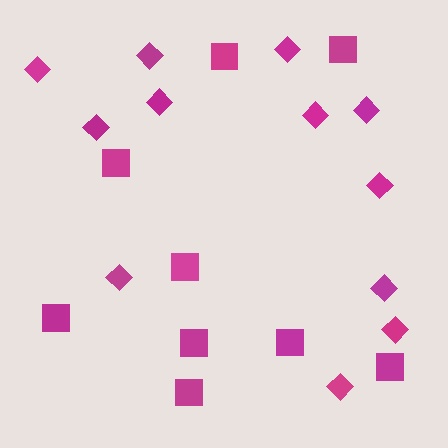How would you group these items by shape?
There are 2 groups: one group of squares (9) and one group of diamonds (12).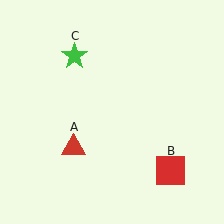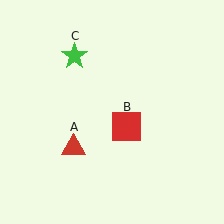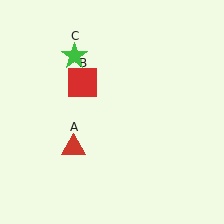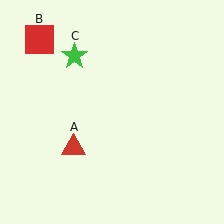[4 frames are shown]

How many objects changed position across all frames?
1 object changed position: red square (object B).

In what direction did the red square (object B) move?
The red square (object B) moved up and to the left.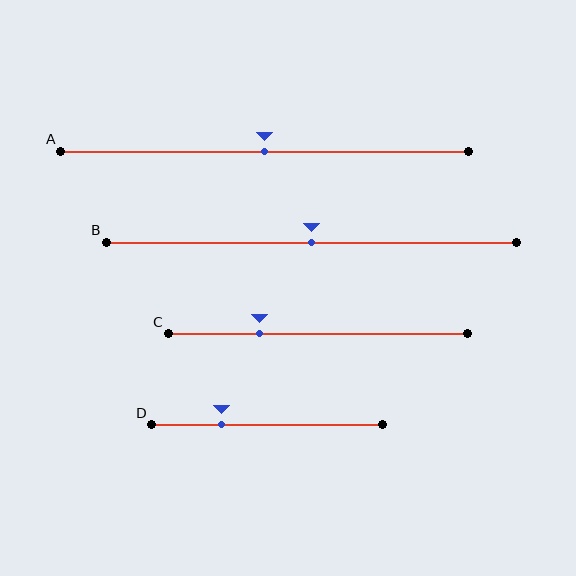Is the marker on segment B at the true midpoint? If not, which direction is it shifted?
Yes, the marker on segment B is at the true midpoint.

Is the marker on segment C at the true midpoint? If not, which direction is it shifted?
No, the marker on segment C is shifted to the left by about 19% of the segment length.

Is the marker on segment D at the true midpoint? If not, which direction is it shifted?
No, the marker on segment D is shifted to the left by about 20% of the segment length.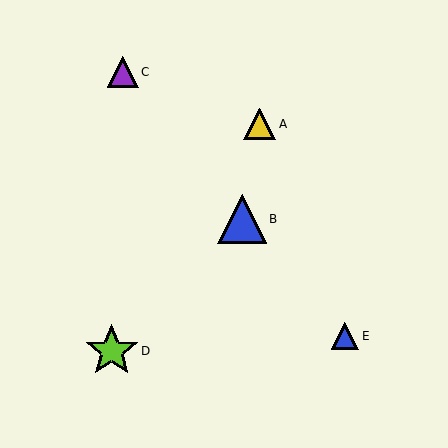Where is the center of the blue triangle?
The center of the blue triangle is at (345, 336).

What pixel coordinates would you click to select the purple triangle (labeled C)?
Click at (123, 72) to select the purple triangle C.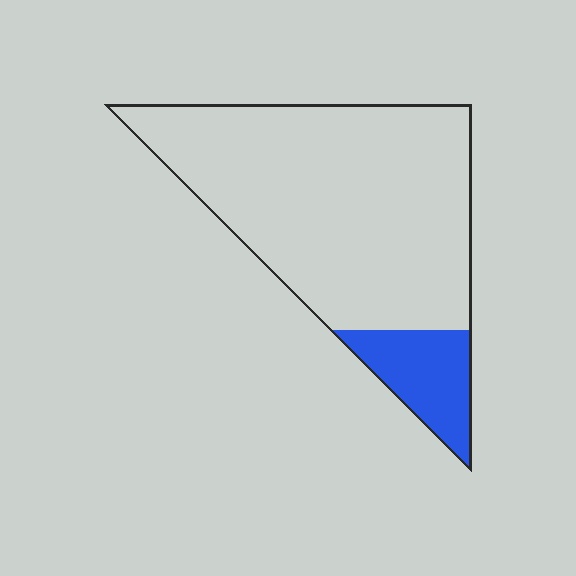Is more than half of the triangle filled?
No.